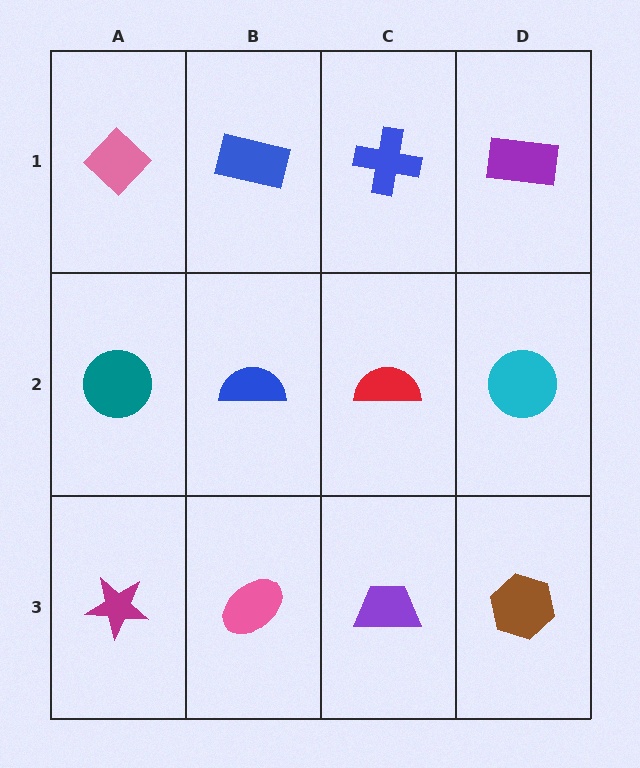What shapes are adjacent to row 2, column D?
A purple rectangle (row 1, column D), a brown hexagon (row 3, column D), a red semicircle (row 2, column C).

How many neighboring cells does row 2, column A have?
3.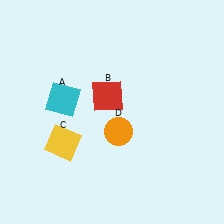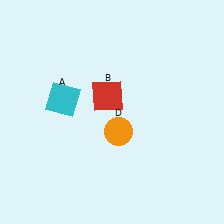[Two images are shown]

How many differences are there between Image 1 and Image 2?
There is 1 difference between the two images.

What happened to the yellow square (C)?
The yellow square (C) was removed in Image 2. It was in the bottom-left area of Image 1.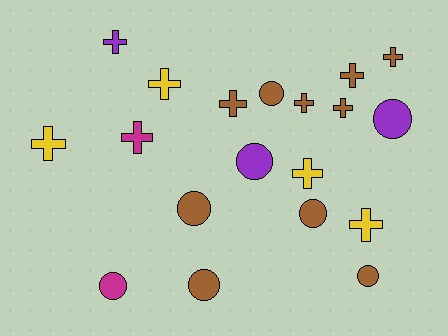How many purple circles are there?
There are 2 purple circles.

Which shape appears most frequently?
Cross, with 11 objects.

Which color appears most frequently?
Brown, with 10 objects.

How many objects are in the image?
There are 19 objects.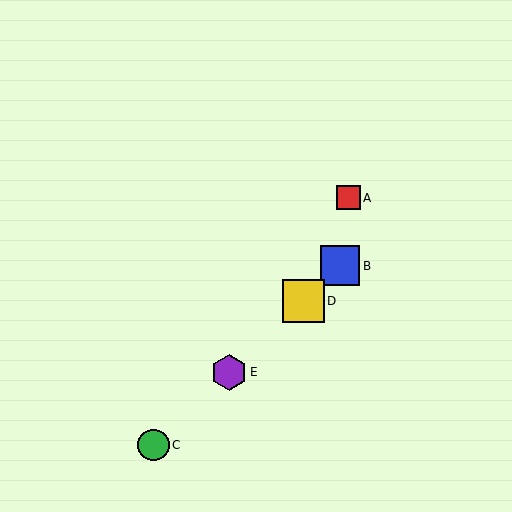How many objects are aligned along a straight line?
4 objects (B, C, D, E) are aligned along a straight line.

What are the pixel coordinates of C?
Object C is at (153, 445).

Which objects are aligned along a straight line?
Objects B, C, D, E are aligned along a straight line.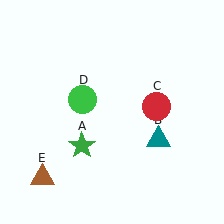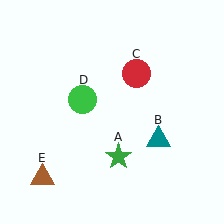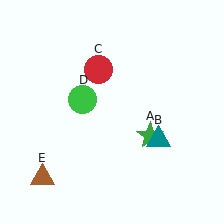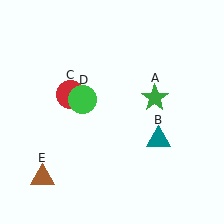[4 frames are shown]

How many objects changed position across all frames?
2 objects changed position: green star (object A), red circle (object C).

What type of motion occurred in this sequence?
The green star (object A), red circle (object C) rotated counterclockwise around the center of the scene.